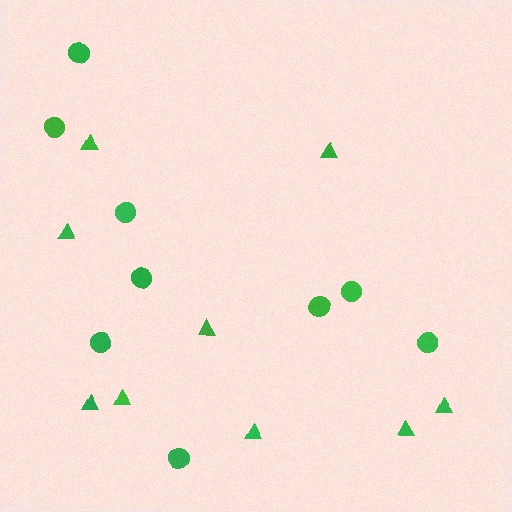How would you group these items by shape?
There are 2 groups: one group of triangles (9) and one group of circles (9).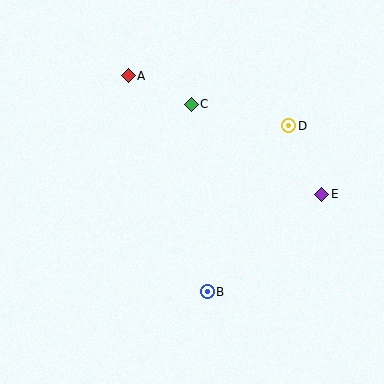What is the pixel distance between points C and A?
The distance between C and A is 69 pixels.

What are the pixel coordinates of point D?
Point D is at (289, 126).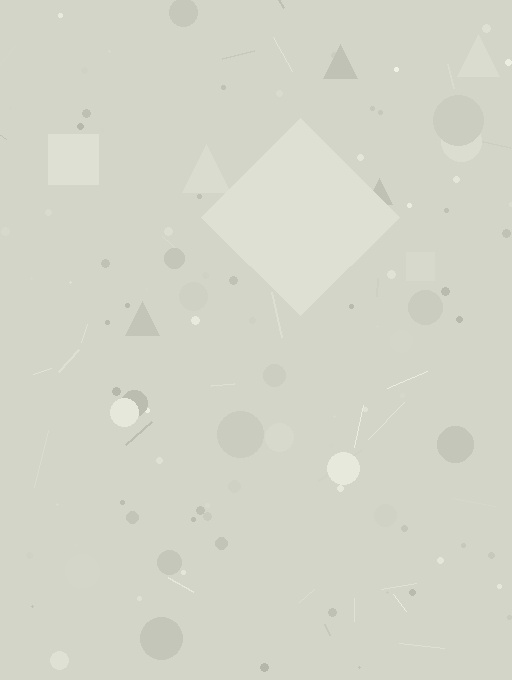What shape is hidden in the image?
A diamond is hidden in the image.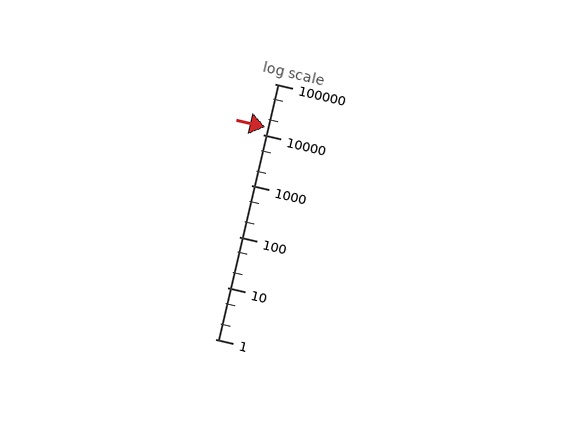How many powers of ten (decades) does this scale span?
The scale spans 5 decades, from 1 to 100000.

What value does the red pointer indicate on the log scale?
The pointer indicates approximately 14000.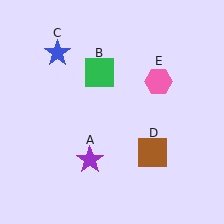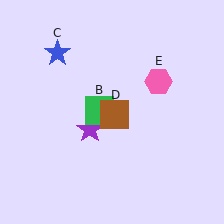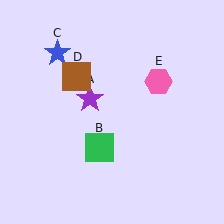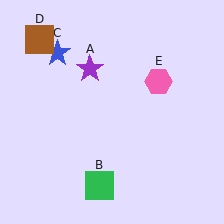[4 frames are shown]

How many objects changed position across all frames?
3 objects changed position: purple star (object A), green square (object B), brown square (object D).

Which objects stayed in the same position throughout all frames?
Blue star (object C) and pink hexagon (object E) remained stationary.